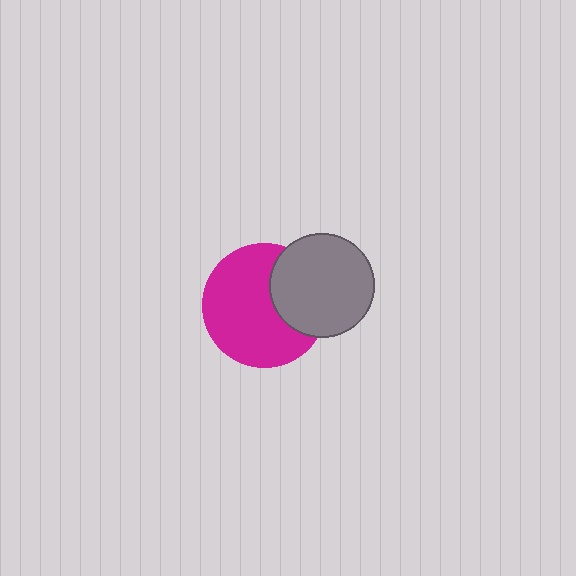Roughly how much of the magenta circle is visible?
Most of it is visible (roughly 70%).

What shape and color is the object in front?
The object in front is a gray circle.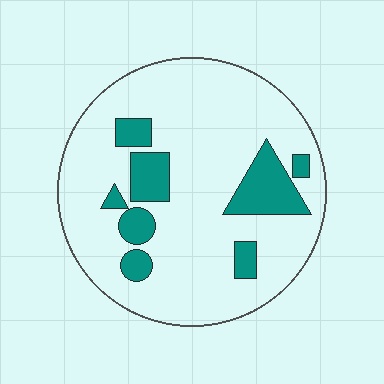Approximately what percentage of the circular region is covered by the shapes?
Approximately 20%.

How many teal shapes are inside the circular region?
8.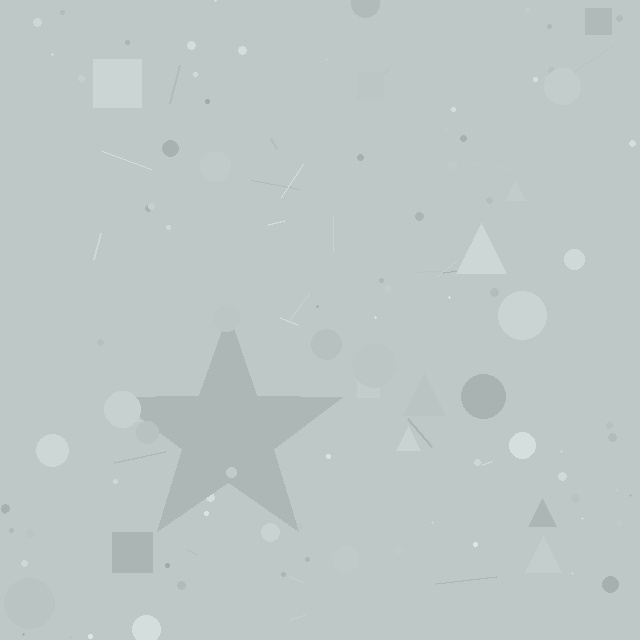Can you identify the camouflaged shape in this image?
The camouflaged shape is a star.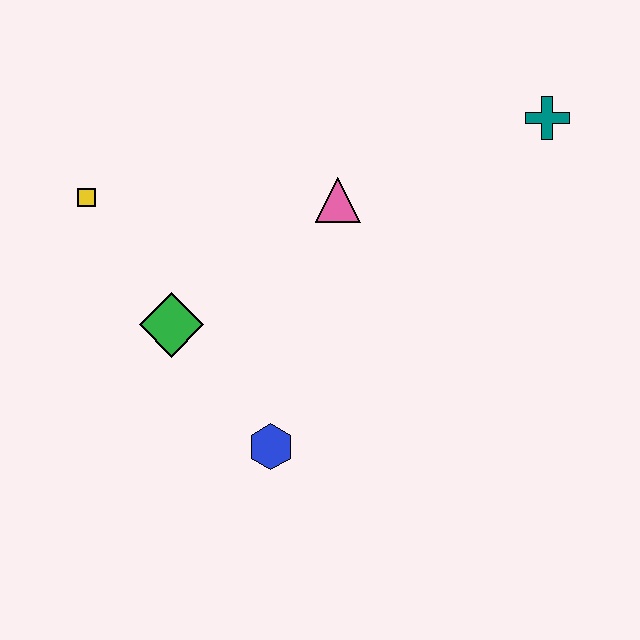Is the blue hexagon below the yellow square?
Yes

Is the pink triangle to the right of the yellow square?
Yes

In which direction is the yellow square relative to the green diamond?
The yellow square is above the green diamond.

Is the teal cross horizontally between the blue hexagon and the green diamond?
No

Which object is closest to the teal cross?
The pink triangle is closest to the teal cross.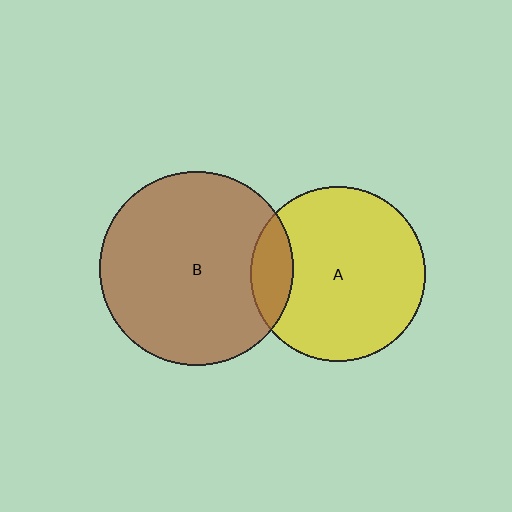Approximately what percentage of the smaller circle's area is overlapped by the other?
Approximately 15%.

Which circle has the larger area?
Circle B (brown).